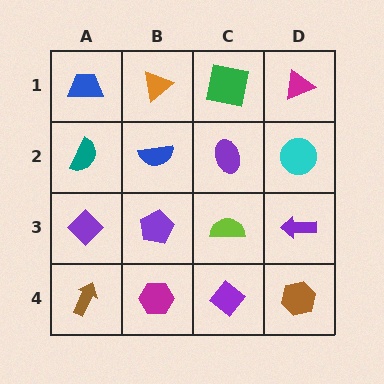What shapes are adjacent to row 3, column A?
A teal semicircle (row 2, column A), a brown arrow (row 4, column A), a purple pentagon (row 3, column B).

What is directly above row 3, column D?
A cyan circle.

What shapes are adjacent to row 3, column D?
A cyan circle (row 2, column D), a brown hexagon (row 4, column D), a lime semicircle (row 3, column C).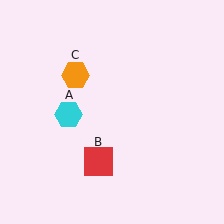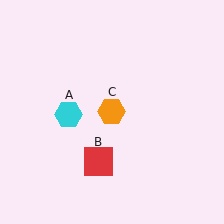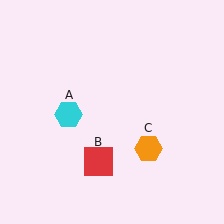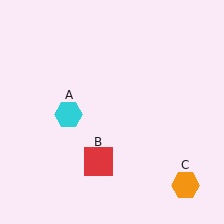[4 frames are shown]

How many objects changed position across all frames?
1 object changed position: orange hexagon (object C).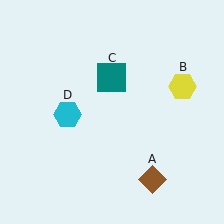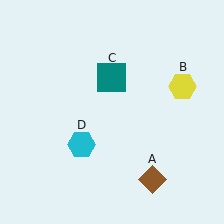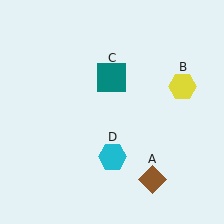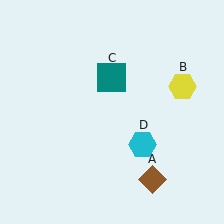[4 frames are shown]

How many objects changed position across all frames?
1 object changed position: cyan hexagon (object D).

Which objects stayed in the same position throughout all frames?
Brown diamond (object A) and yellow hexagon (object B) and teal square (object C) remained stationary.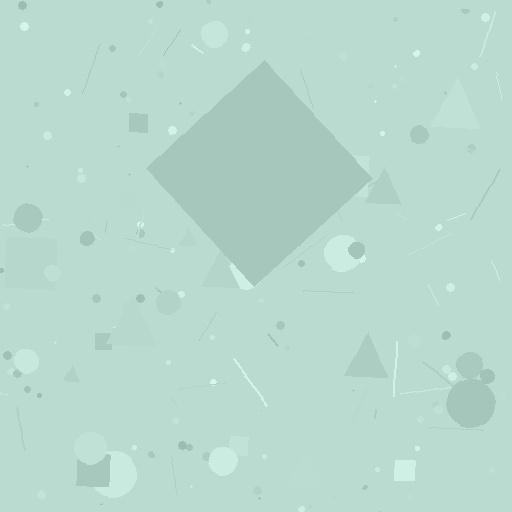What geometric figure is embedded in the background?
A diamond is embedded in the background.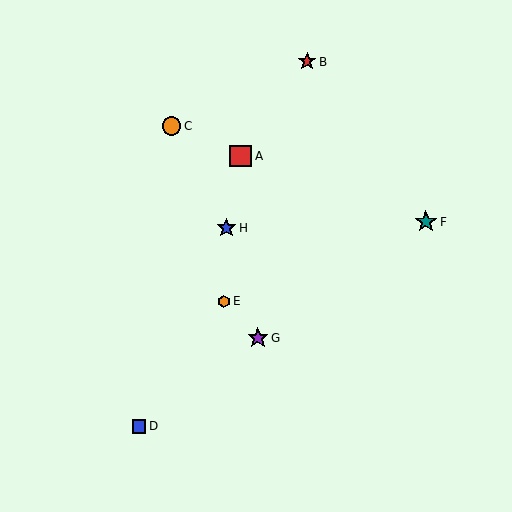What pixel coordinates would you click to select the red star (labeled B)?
Click at (307, 62) to select the red star B.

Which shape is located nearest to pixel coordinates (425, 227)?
The teal star (labeled F) at (426, 222) is nearest to that location.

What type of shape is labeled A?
Shape A is a red square.